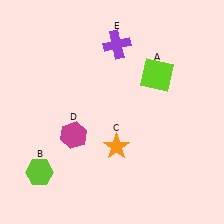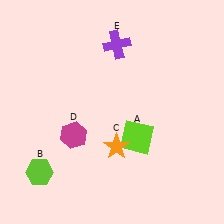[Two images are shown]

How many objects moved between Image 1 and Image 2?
1 object moved between the two images.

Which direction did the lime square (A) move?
The lime square (A) moved down.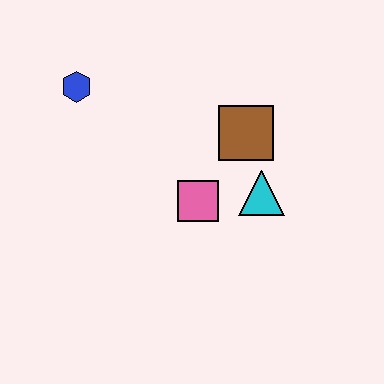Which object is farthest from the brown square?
The blue hexagon is farthest from the brown square.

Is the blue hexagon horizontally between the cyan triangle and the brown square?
No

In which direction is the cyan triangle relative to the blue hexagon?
The cyan triangle is to the right of the blue hexagon.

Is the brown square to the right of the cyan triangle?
No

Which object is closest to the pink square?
The cyan triangle is closest to the pink square.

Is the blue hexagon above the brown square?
Yes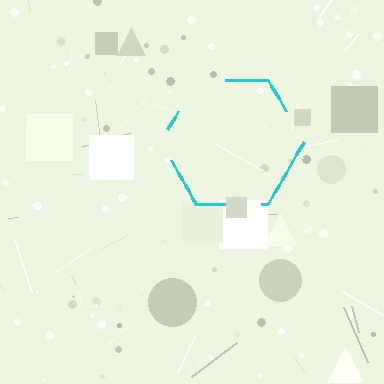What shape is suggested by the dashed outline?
The dashed outline suggests a hexagon.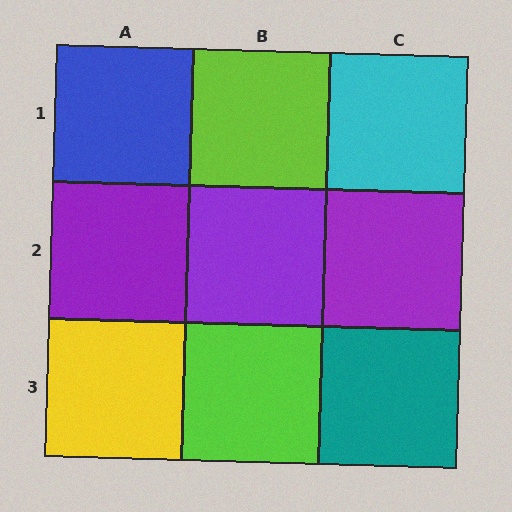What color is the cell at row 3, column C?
Teal.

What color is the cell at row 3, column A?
Yellow.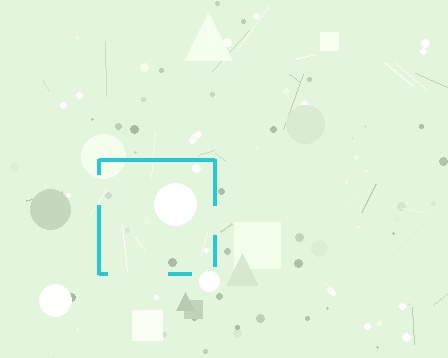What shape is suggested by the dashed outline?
The dashed outline suggests a square.